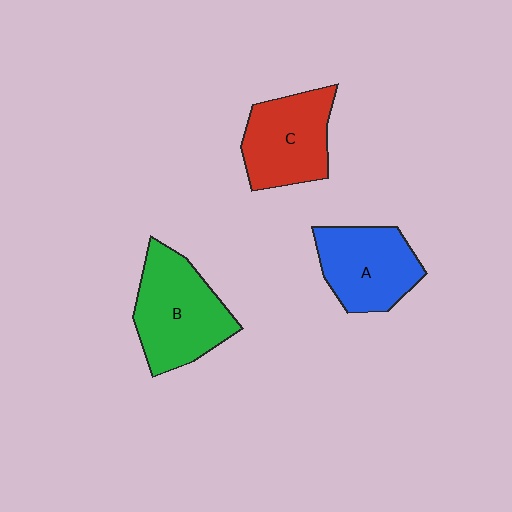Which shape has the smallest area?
Shape A (blue).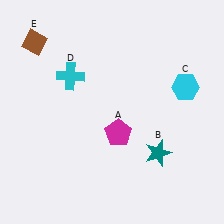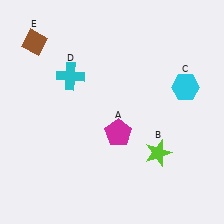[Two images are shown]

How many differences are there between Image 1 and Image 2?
There is 1 difference between the two images.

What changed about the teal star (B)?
In Image 1, B is teal. In Image 2, it changed to lime.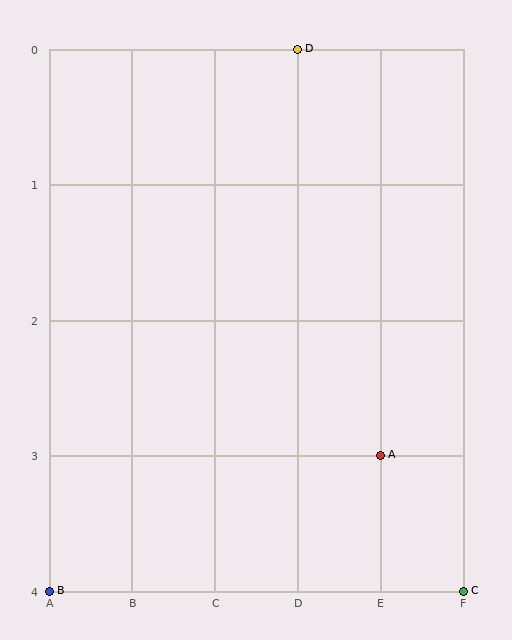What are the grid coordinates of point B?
Point B is at grid coordinates (A, 4).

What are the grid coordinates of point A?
Point A is at grid coordinates (E, 3).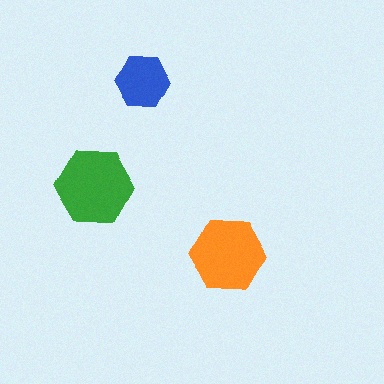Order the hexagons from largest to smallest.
the green one, the orange one, the blue one.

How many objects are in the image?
There are 3 objects in the image.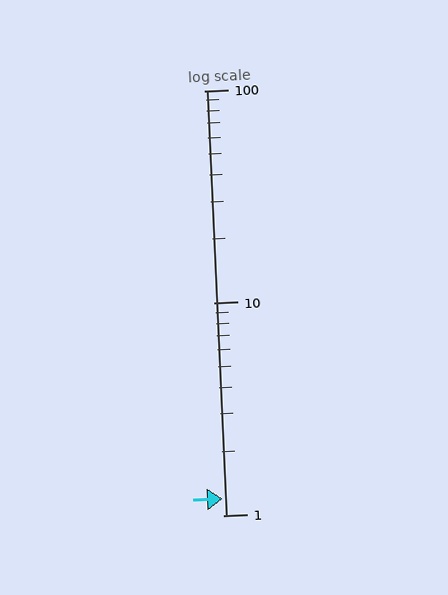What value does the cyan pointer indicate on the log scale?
The pointer indicates approximately 1.2.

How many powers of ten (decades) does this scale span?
The scale spans 2 decades, from 1 to 100.